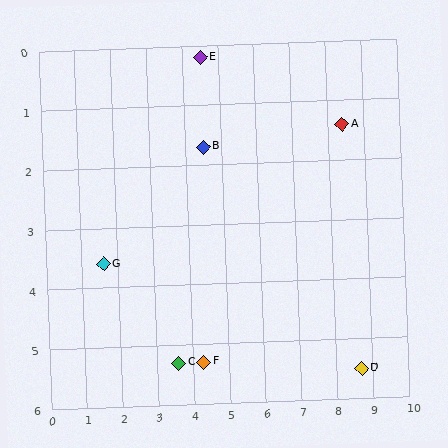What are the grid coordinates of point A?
Point A is at approximately (8.4, 1.4).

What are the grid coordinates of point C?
Point C is at approximately (3.6, 5.3).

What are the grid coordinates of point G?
Point G is at approximately (1.6, 3.6).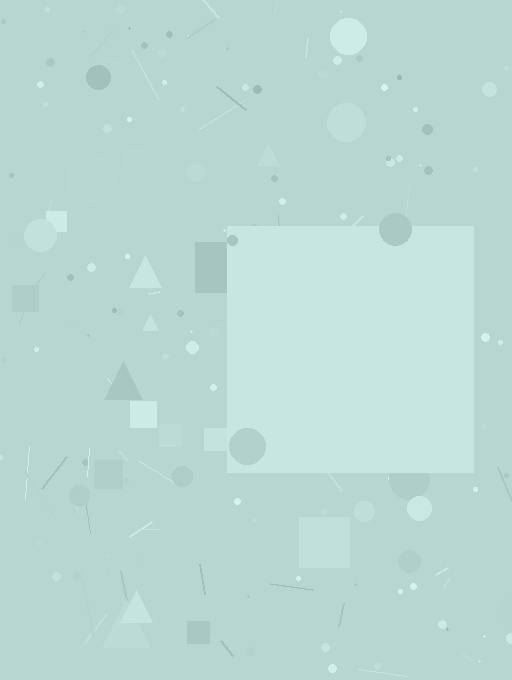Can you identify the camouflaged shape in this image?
The camouflaged shape is a square.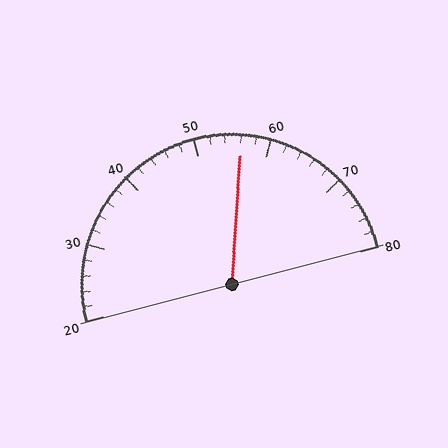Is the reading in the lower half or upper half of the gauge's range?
The reading is in the upper half of the range (20 to 80).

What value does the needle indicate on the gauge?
The needle indicates approximately 56.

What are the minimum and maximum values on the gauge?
The gauge ranges from 20 to 80.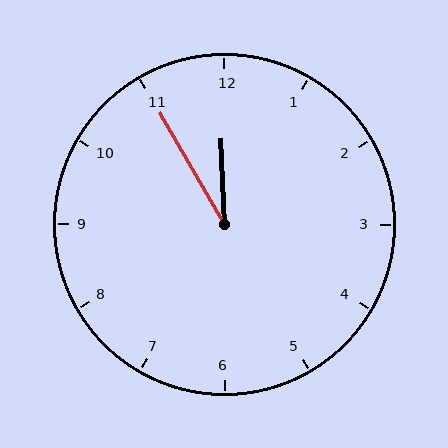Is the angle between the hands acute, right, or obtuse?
It is acute.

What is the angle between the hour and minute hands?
Approximately 28 degrees.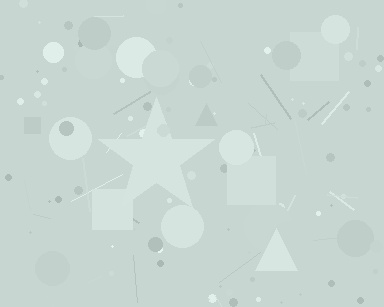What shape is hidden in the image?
A star is hidden in the image.